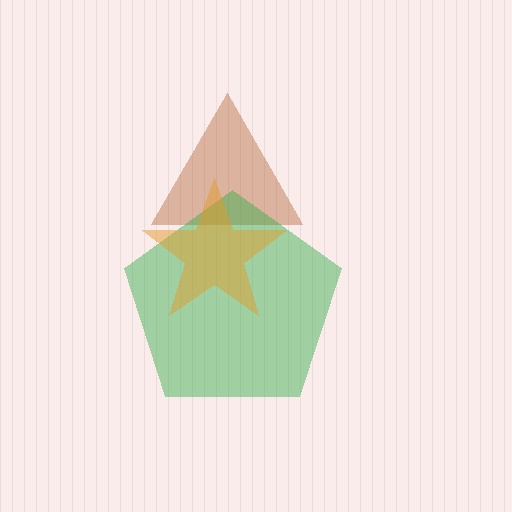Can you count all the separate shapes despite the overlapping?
Yes, there are 3 separate shapes.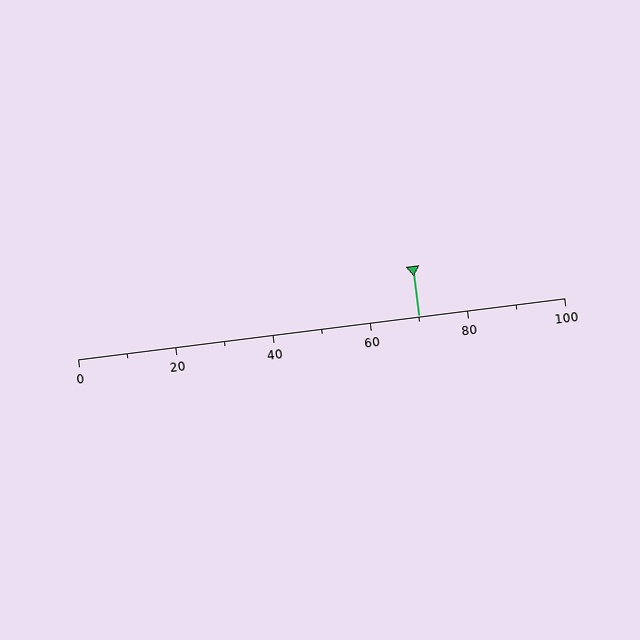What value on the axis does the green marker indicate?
The marker indicates approximately 70.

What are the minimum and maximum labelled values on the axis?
The axis runs from 0 to 100.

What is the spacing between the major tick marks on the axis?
The major ticks are spaced 20 apart.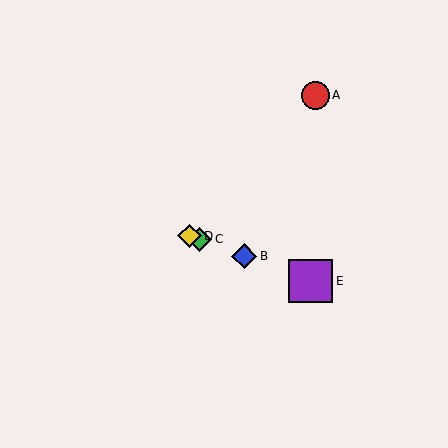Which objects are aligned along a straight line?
Objects B, C, D, E are aligned along a straight line.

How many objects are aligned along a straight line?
4 objects (B, C, D, E) are aligned along a straight line.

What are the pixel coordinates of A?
Object A is at (315, 95).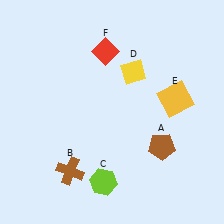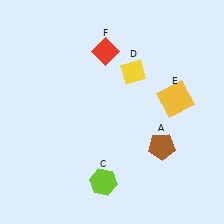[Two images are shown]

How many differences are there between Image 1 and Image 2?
There is 1 difference between the two images.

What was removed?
The brown cross (B) was removed in Image 2.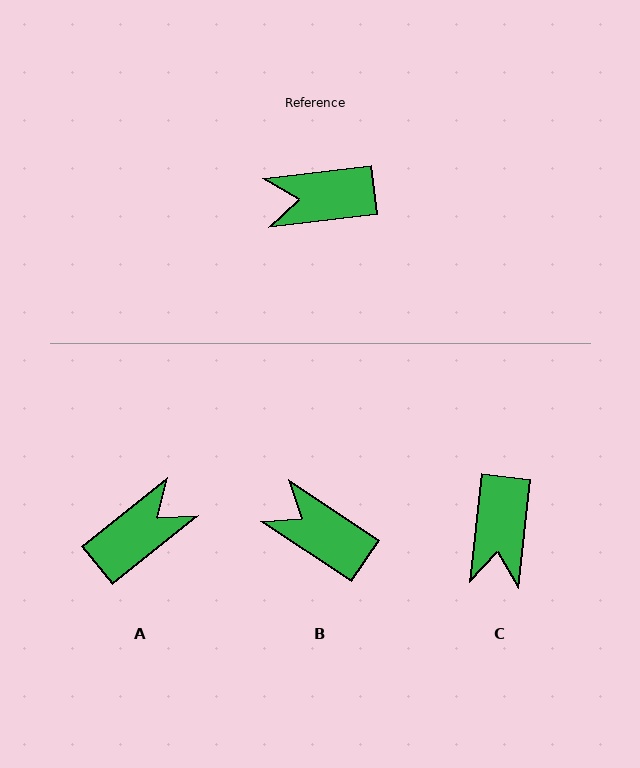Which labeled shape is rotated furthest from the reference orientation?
A, about 148 degrees away.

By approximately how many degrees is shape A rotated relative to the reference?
Approximately 148 degrees clockwise.